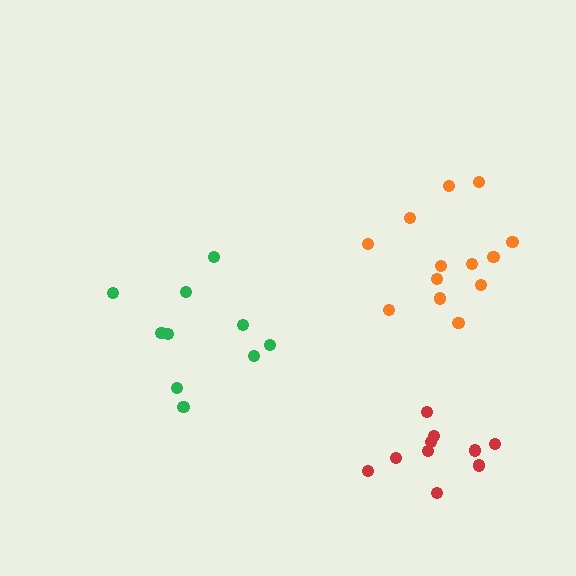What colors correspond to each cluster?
The clusters are colored: orange, green, red.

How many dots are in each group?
Group 1: 13 dots, Group 2: 10 dots, Group 3: 10 dots (33 total).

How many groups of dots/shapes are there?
There are 3 groups.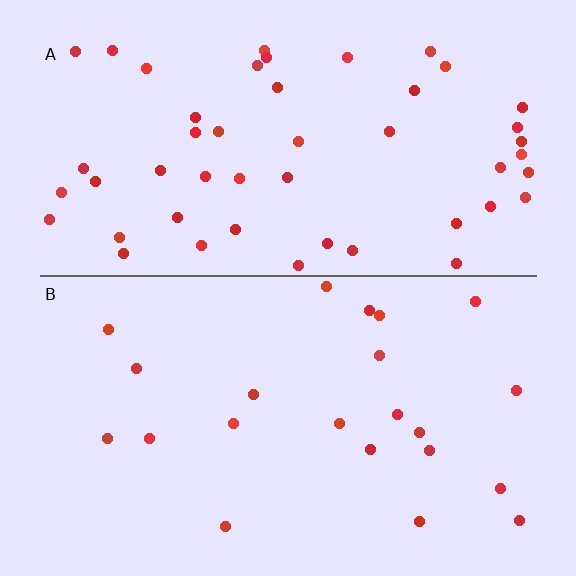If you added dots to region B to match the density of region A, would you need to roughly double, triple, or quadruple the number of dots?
Approximately double.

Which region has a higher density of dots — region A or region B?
A (the top).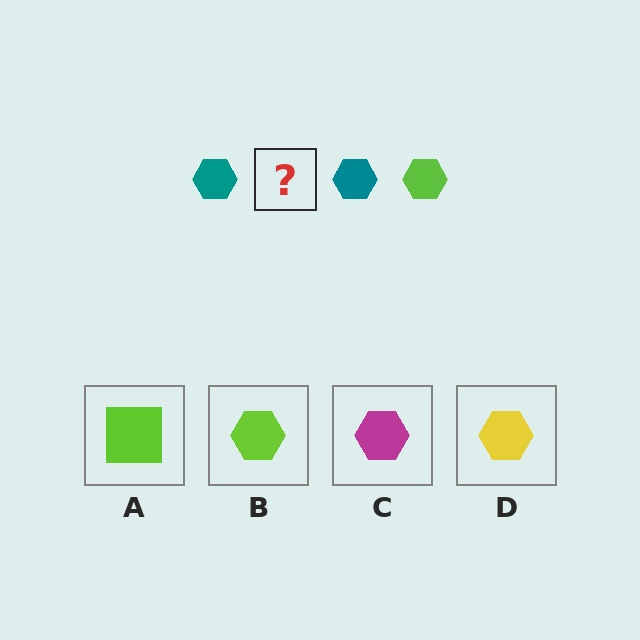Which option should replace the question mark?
Option B.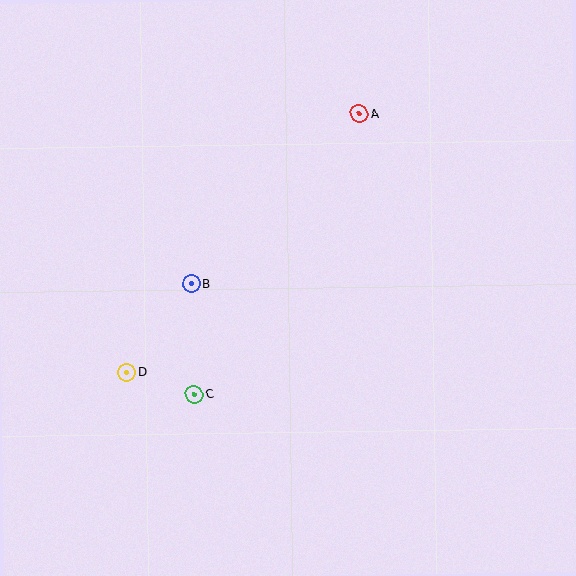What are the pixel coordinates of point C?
Point C is at (194, 395).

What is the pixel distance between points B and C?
The distance between B and C is 110 pixels.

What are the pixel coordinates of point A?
Point A is at (359, 114).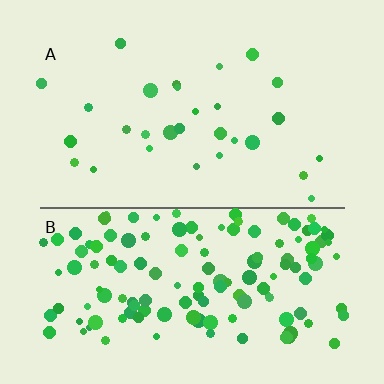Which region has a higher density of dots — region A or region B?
B (the bottom).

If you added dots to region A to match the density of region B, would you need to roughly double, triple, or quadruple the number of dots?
Approximately quadruple.